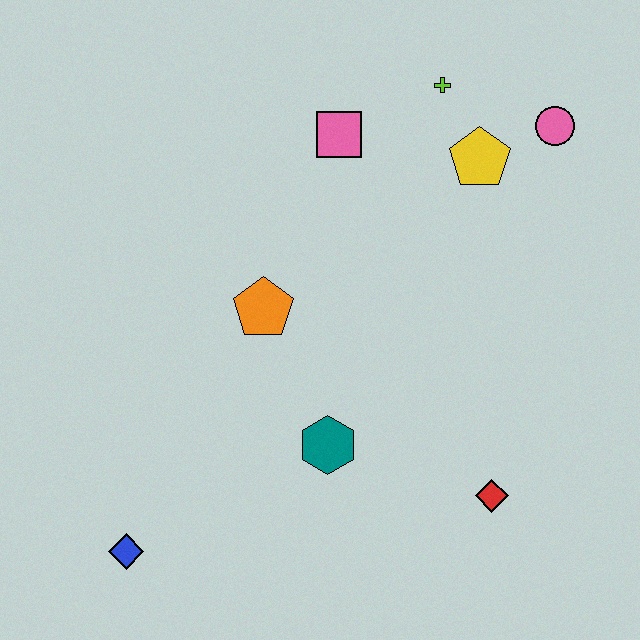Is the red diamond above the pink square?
No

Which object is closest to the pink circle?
The yellow pentagon is closest to the pink circle.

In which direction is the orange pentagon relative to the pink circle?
The orange pentagon is to the left of the pink circle.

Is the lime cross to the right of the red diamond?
No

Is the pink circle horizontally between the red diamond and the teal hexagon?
No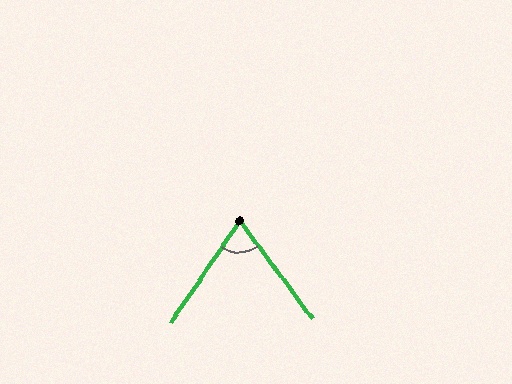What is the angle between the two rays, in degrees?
Approximately 71 degrees.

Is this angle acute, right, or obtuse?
It is acute.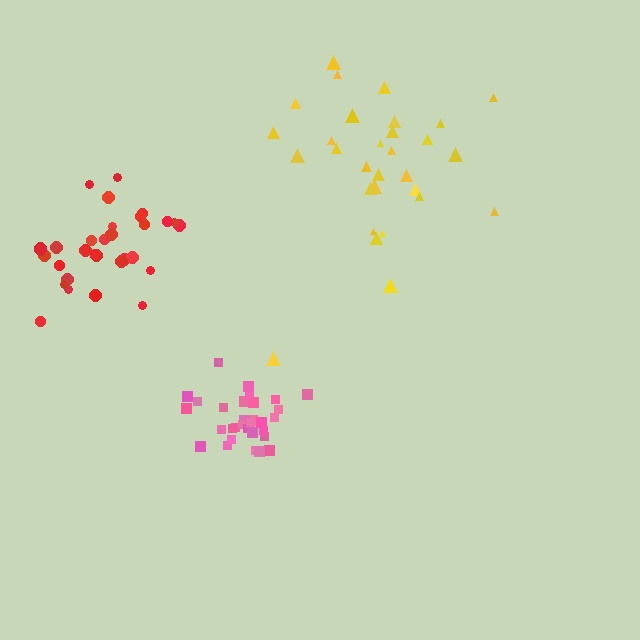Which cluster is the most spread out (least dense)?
Yellow.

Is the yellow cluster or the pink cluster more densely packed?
Pink.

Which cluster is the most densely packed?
Pink.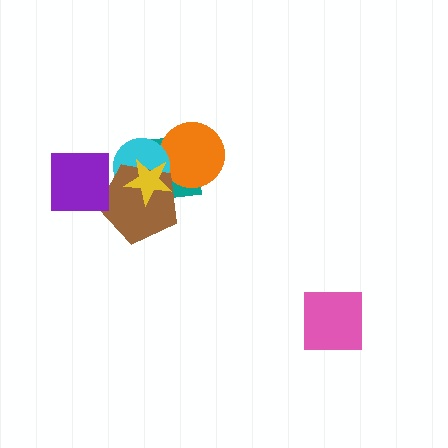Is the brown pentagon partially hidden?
Yes, it is partially covered by another shape.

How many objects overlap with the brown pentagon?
4 objects overlap with the brown pentagon.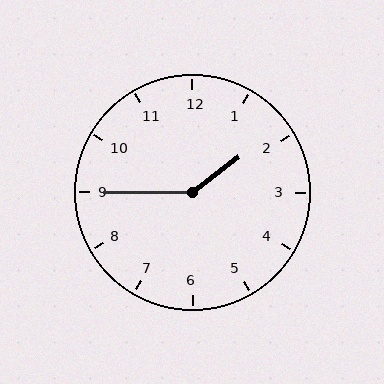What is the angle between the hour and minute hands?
Approximately 142 degrees.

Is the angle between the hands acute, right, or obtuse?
It is obtuse.